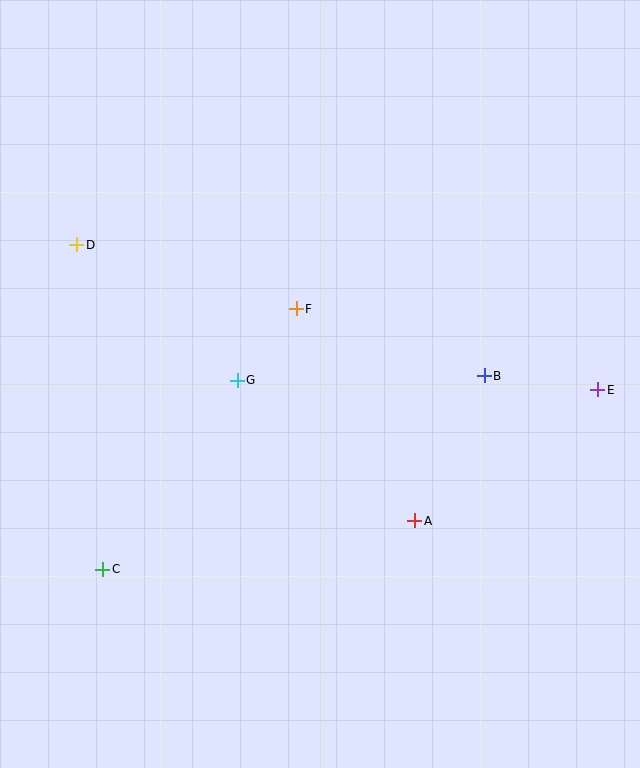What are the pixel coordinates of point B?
Point B is at (484, 376).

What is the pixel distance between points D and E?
The distance between D and E is 541 pixels.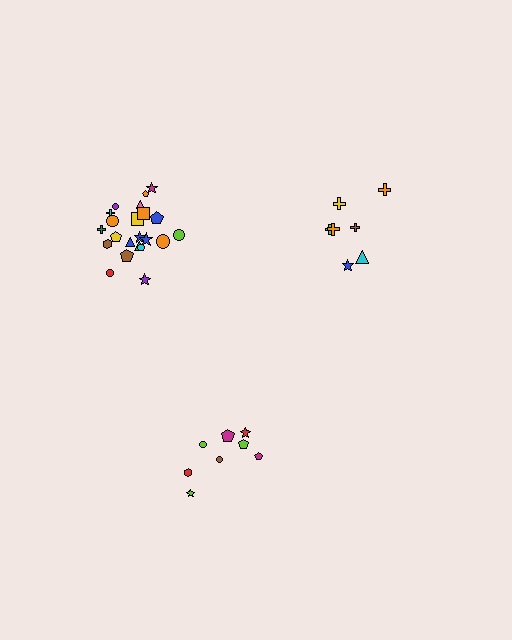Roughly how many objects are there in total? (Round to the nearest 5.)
Roughly 35 objects in total.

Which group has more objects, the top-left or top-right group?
The top-left group.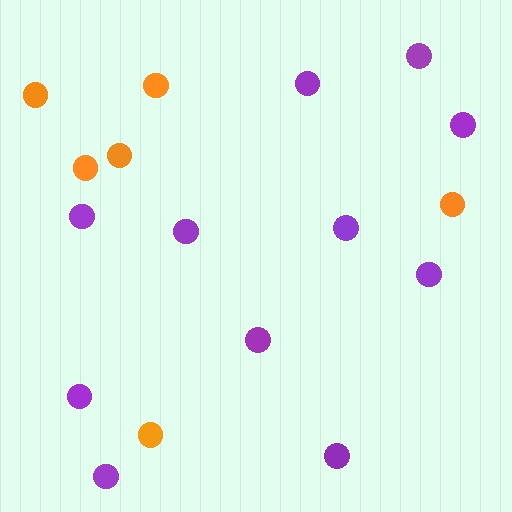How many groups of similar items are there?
There are 2 groups: one group of orange circles (6) and one group of purple circles (11).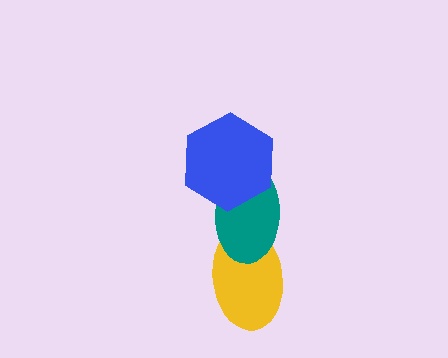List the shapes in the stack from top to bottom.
From top to bottom: the blue hexagon, the teal ellipse, the yellow ellipse.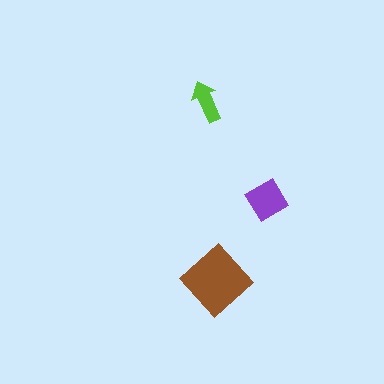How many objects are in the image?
There are 3 objects in the image.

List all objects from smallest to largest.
The lime arrow, the purple diamond, the brown diamond.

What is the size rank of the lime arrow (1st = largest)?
3rd.